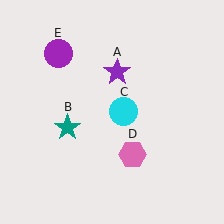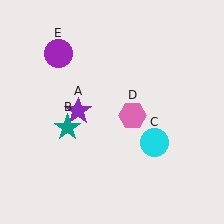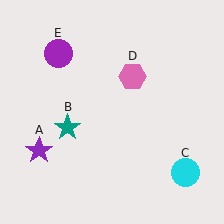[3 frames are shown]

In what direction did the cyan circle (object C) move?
The cyan circle (object C) moved down and to the right.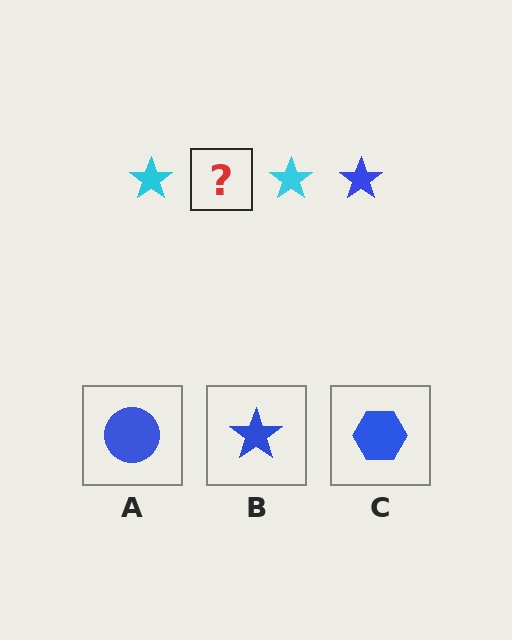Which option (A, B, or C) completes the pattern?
B.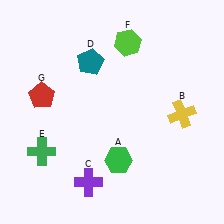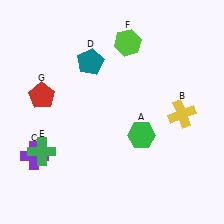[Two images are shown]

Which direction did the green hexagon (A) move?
The green hexagon (A) moved up.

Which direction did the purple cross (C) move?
The purple cross (C) moved left.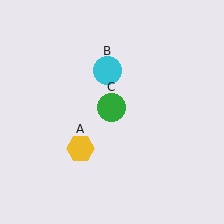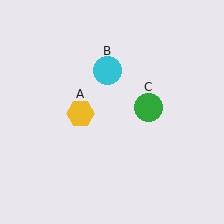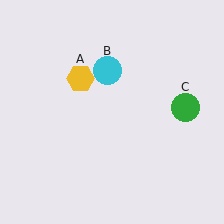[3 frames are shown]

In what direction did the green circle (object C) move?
The green circle (object C) moved right.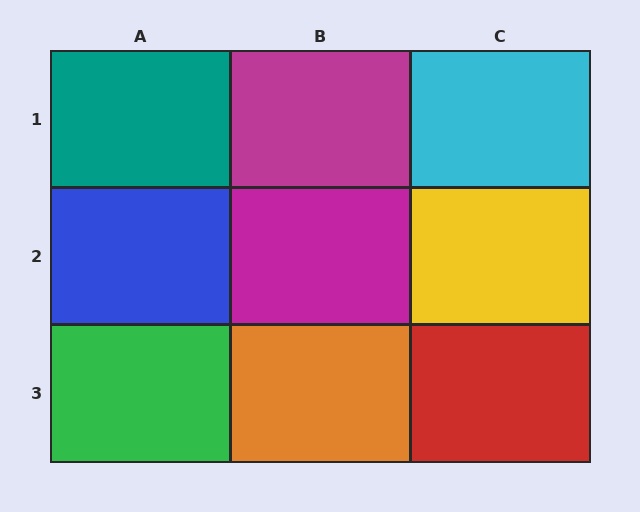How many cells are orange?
1 cell is orange.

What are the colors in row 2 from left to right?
Blue, magenta, yellow.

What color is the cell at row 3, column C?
Red.